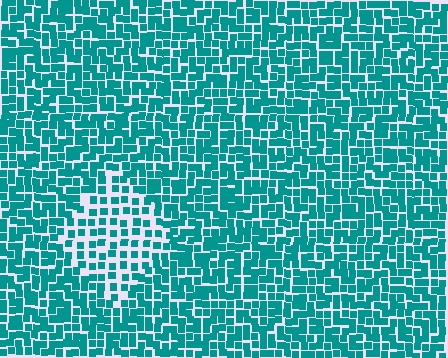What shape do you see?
I see a diamond.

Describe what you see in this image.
The image contains small teal elements arranged at two different densities. A diamond-shaped region is visible where the elements are less densely packed than the surrounding area.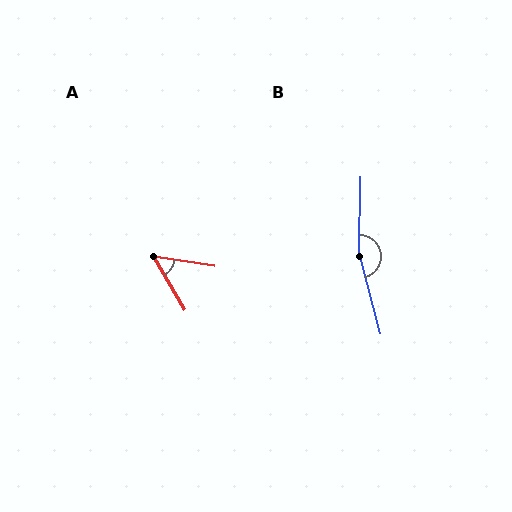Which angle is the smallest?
A, at approximately 51 degrees.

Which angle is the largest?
B, at approximately 164 degrees.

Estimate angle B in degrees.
Approximately 164 degrees.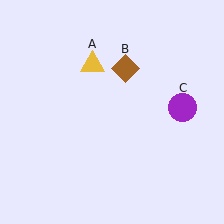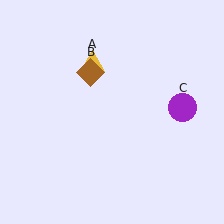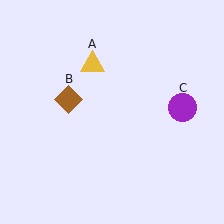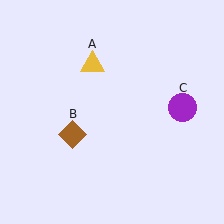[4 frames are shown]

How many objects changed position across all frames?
1 object changed position: brown diamond (object B).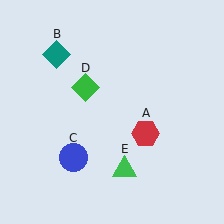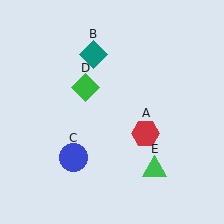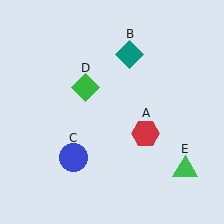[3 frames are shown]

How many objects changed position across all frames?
2 objects changed position: teal diamond (object B), green triangle (object E).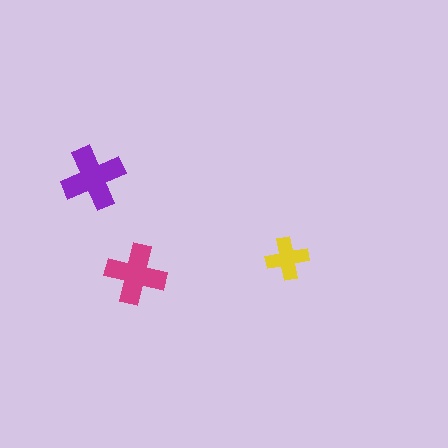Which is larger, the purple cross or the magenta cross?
The purple one.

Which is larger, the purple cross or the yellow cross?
The purple one.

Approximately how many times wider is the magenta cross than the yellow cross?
About 1.5 times wider.